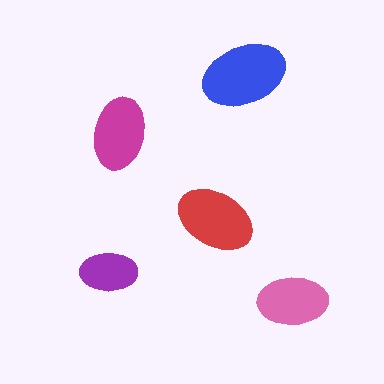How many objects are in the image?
There are 5 objects in the image.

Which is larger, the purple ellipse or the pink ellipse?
The pink one.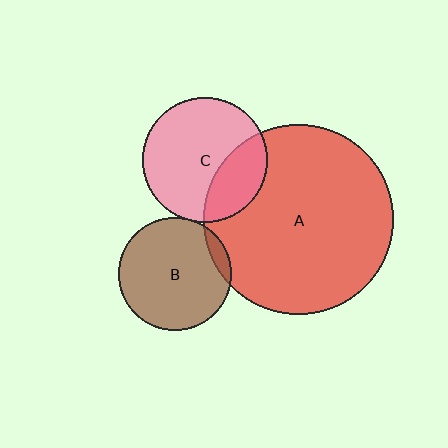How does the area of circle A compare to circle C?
Approximately 2.3 times.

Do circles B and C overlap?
Yes.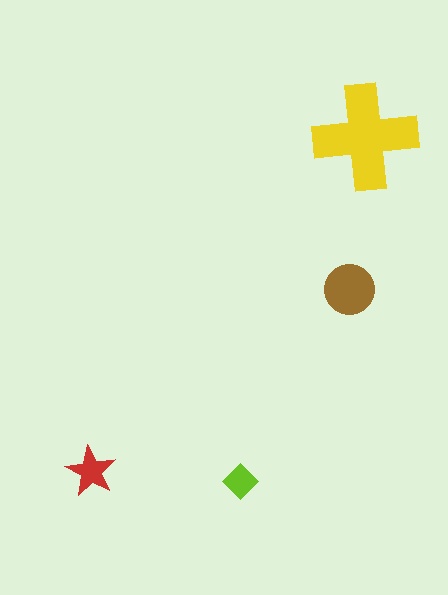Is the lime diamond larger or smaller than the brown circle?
Smaller.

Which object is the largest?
The yellow cross.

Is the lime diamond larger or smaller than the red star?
Smaller.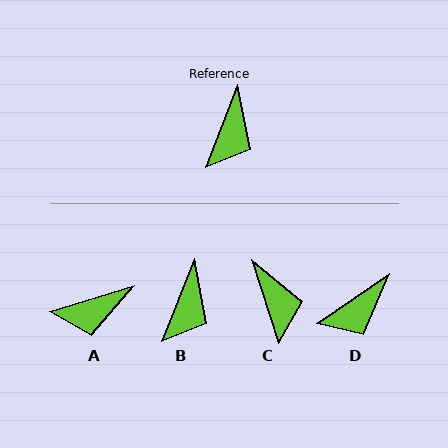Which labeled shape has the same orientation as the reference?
B.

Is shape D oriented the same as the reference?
No, it is off by about 34 degrees.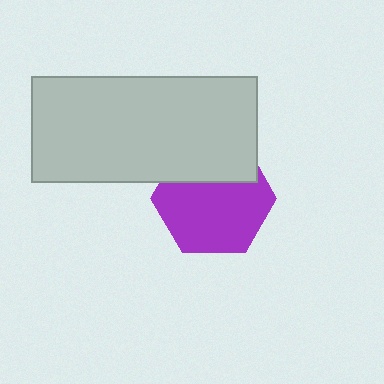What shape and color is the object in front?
The object in front is a light gray rectangle.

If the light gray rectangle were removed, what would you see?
You would see the complete purple hexagon.